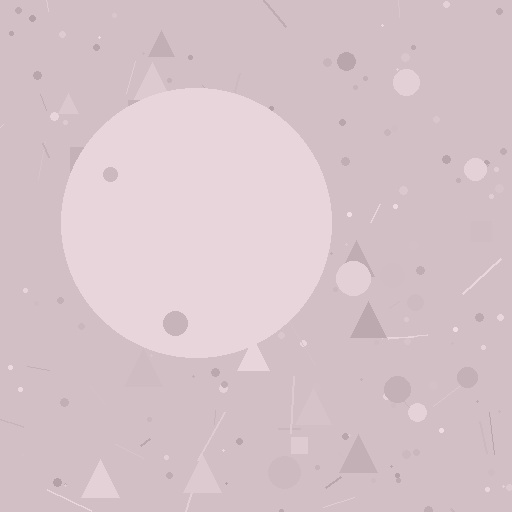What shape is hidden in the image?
A circle is hidden in the image.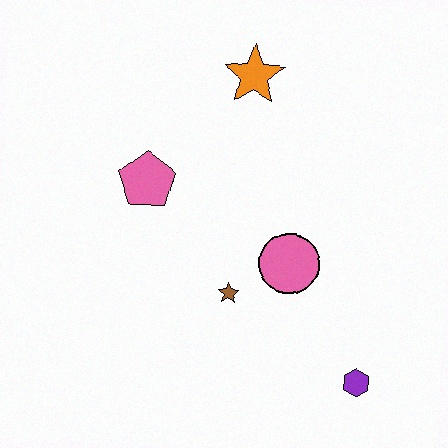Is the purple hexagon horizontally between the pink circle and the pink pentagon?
No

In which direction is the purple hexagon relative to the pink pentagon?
The purple hexagon is to the right of the pink pentagon.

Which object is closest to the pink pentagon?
The brown star is closest to the pink pentagon.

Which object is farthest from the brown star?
The orange star is farthest from the brown star.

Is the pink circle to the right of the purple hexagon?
No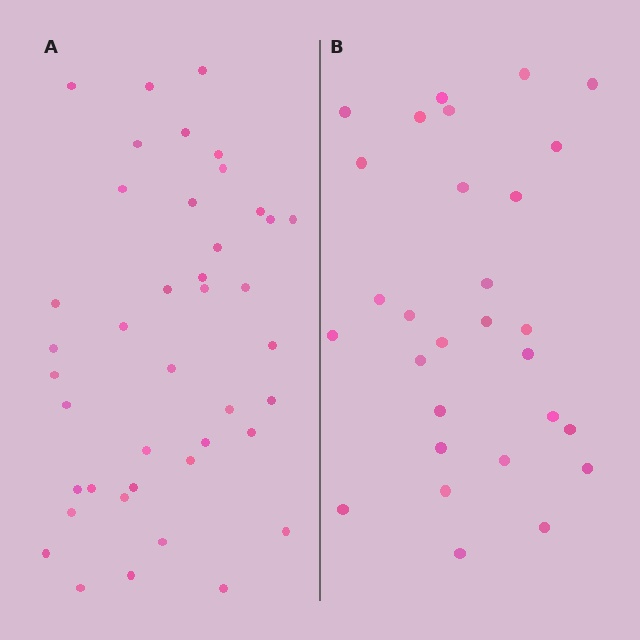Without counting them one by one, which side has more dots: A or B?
Region A (the left region) has more dots.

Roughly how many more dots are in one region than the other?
Region A has roughly 12 or so more dots than region B.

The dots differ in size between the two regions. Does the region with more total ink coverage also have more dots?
No. Region B has more total ink coverage because its dots are larger, but region A actually contains more individual dots. Total area can be misleading — the number of items is what matters here.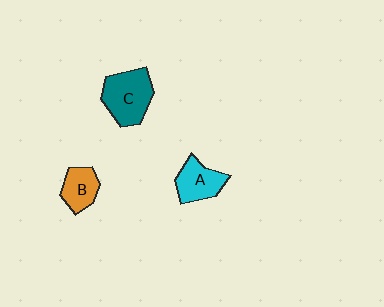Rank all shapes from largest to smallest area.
From largest to smallest: C (teal), A (cyan), B (orange).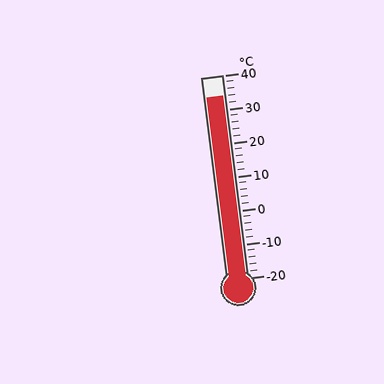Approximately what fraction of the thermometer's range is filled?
The thermometer is filled to approximately 90% of its range.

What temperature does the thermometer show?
The thermometer shows approximately 34°C.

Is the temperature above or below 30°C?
The temperature is above 30°C.